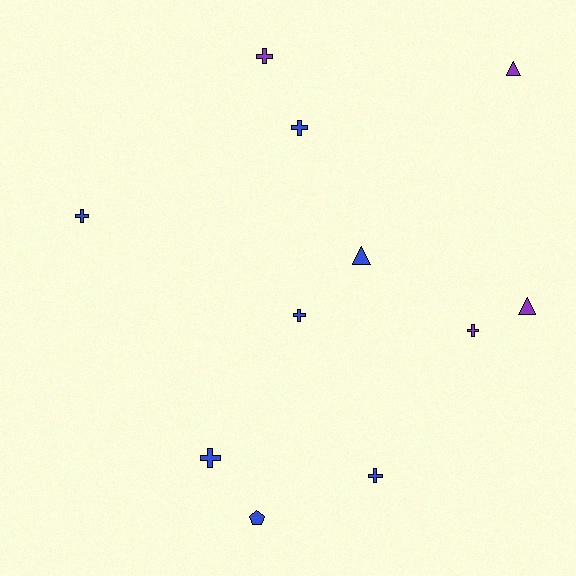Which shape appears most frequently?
Cross, with 7 objects.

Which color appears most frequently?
Blue, with 7 objects.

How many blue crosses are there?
There are 5 blue crosses.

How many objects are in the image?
There are 11 objects.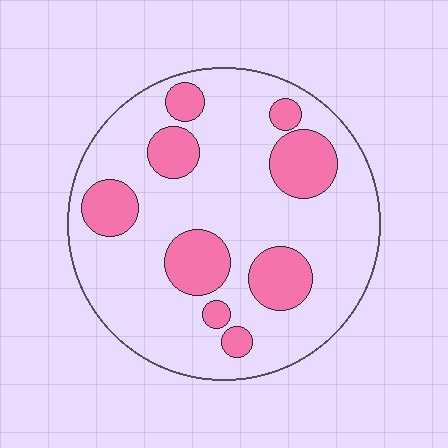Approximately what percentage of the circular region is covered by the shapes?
Approximately 25%.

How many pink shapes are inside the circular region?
9.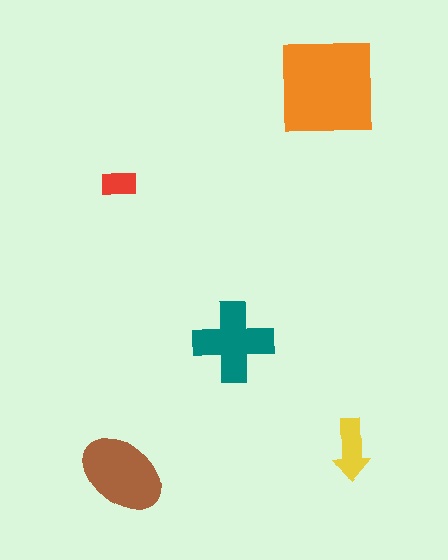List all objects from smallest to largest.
The red rectangle, the yellow arrow, the teal cross, the brown ellipse, the orange square.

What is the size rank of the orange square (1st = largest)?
1st.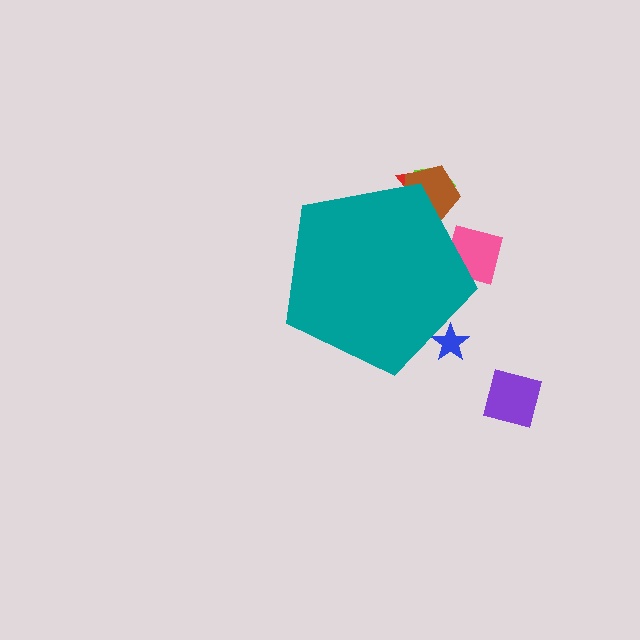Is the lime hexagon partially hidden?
Yes, the lime hexagon is partially hidden behind the teal pentagon.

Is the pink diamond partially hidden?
Yes, the pink diamond is partially hidden behind the teal pentagon.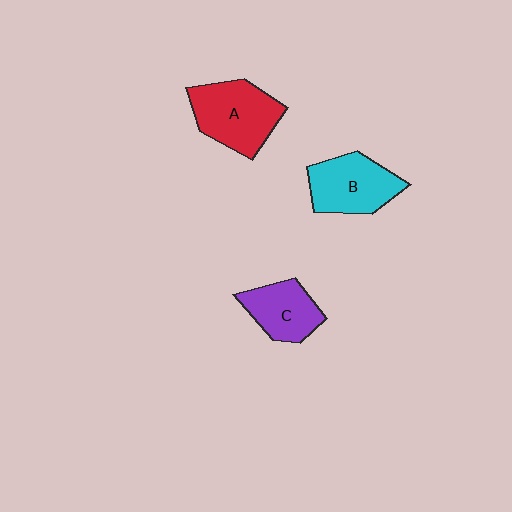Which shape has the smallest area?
Shape C (purple).